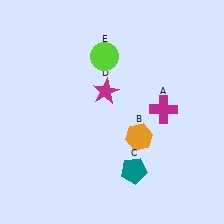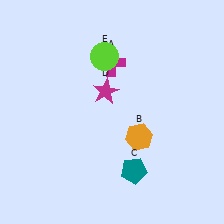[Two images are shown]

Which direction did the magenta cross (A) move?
The magenta cross (A) moved left.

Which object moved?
The magenta cross (A) moved left.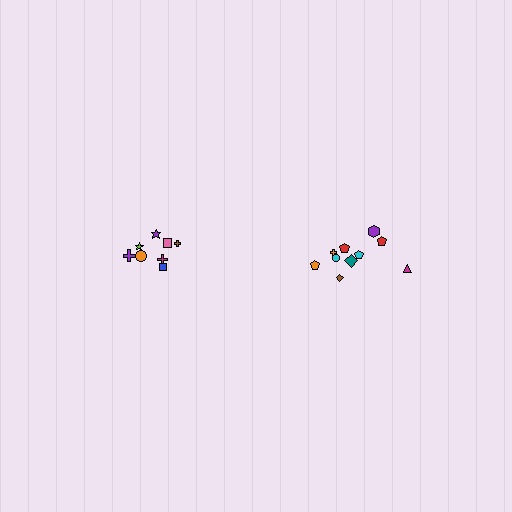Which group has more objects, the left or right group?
The right group.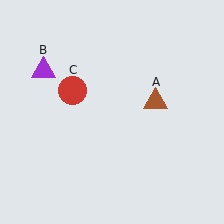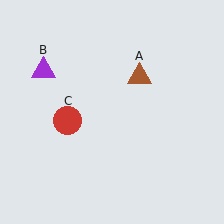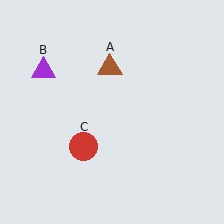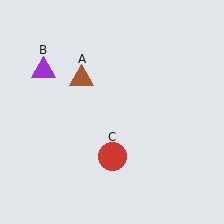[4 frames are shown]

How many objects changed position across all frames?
2 objects changed position: brown triangle (object A), red circle (object C).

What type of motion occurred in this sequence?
The brown triangle (object A), red circle (object C) rotated counterclockwise around the center of the scene.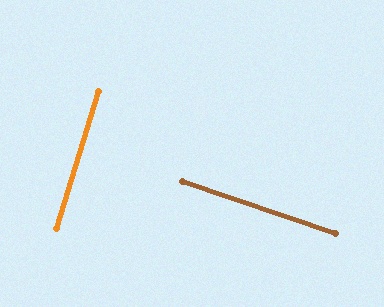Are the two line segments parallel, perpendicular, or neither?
Perpendicular — they meet at approximately 88°.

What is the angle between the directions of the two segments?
Approximately 88 degrees.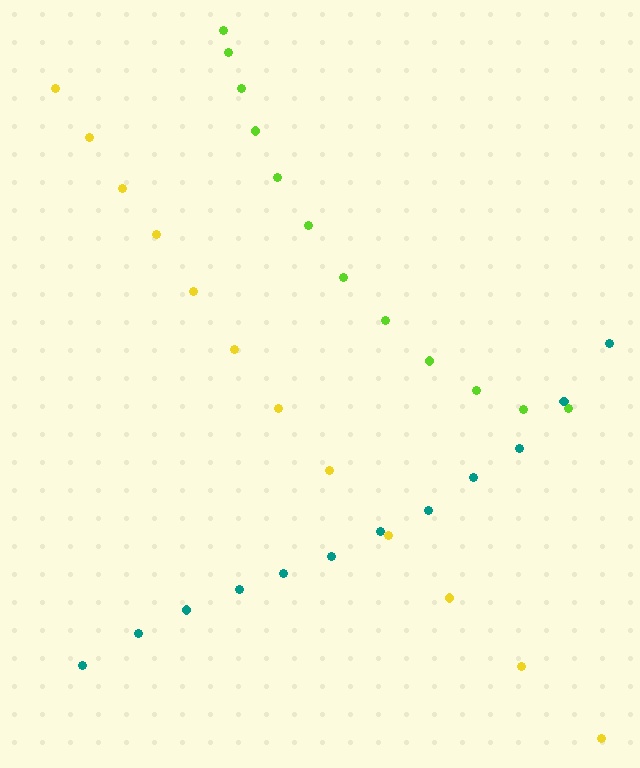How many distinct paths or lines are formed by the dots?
There are 3 distinct paths.